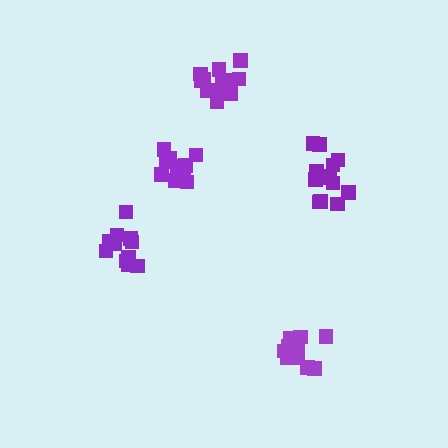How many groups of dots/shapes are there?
There are 5 groups.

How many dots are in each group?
Group 1: 14 dots, Group 2: 13 dots, Group 3: 12 dots, Group 4: 11 dots, Group 5: 13 dots (63 total).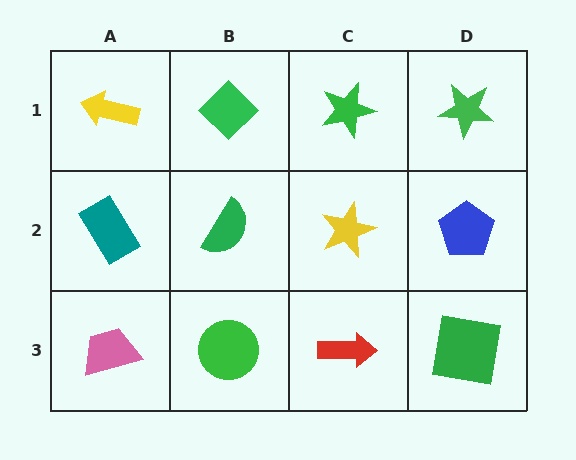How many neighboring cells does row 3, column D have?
2.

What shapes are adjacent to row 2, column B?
A green diamond (row 1, column B), a green circle (row 3, column B), a teal rectangle (row 2, column A), a yellow star (row 2, column C).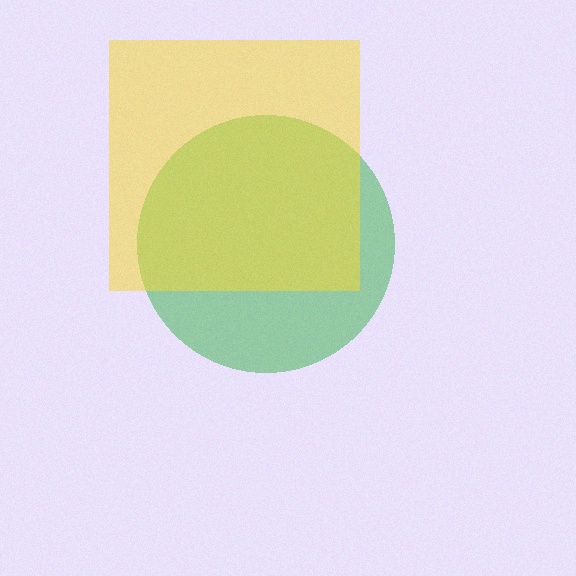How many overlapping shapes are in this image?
There are 2 overlapping shapes in the image.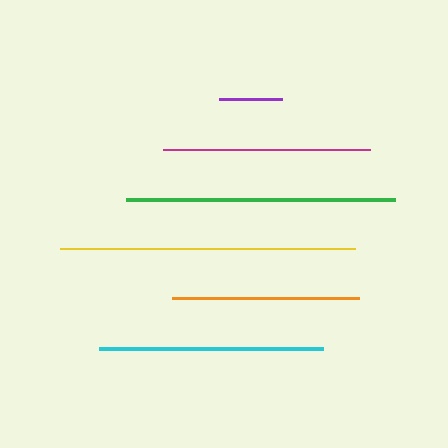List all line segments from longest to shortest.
From longest to shortest: yellow, green, cyan, magenta, orange, purple.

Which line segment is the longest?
The yellow line is the longest at approximately 295 pixels.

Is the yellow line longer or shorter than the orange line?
The yellow line is longer than the orange line.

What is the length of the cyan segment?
The cyan segment is approximately 223 pixels long.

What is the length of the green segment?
The green segment is approximately 269 pixels long.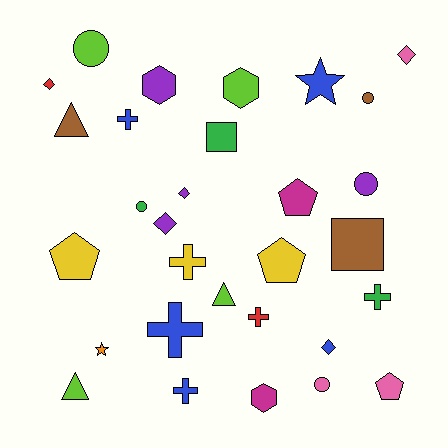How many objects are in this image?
There are 30 objects.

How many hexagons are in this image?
There are 3 hexagons.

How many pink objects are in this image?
There are 3 pink objects.